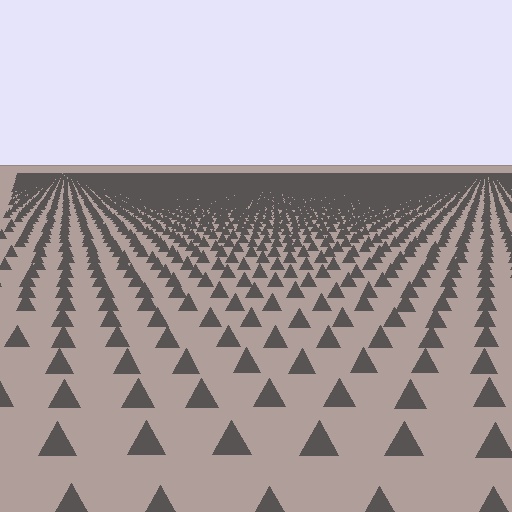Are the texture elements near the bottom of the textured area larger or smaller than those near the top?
Larger. Near the bottom, elements are closer to the viewer and appear at a bigger on-screen size.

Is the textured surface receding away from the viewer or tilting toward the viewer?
The surface is receding away from the viewer. Texture elements get smaller and denser toward the top.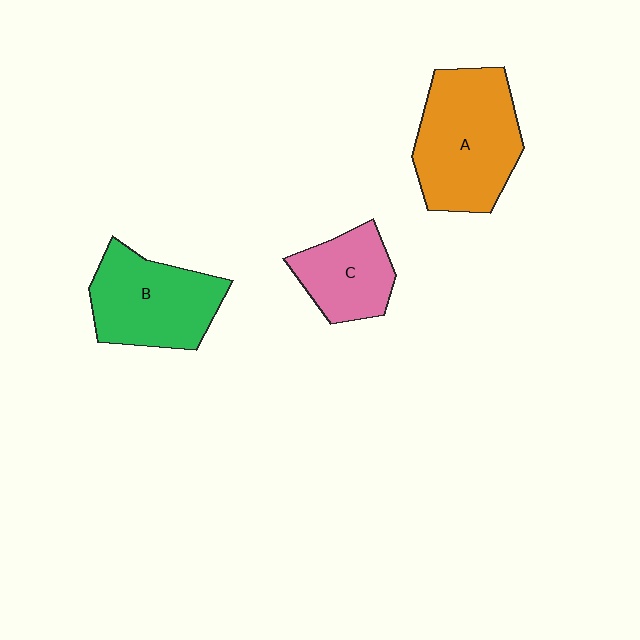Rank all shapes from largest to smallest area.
From largest to smallest: A (orange), B (green), C (pink).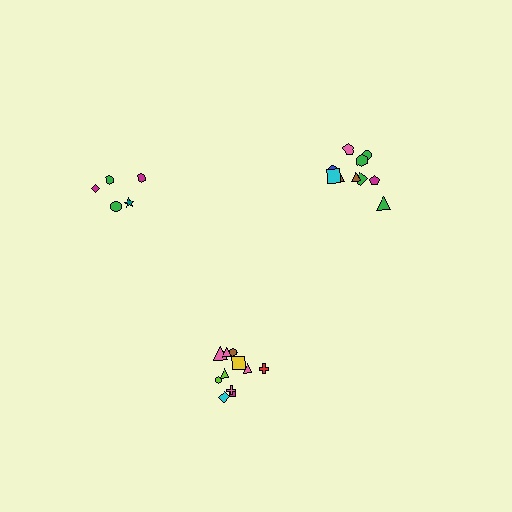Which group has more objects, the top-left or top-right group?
The top-right group.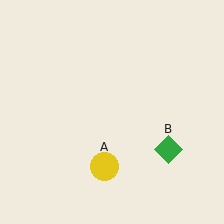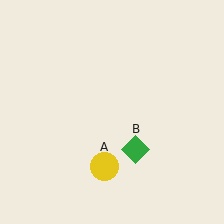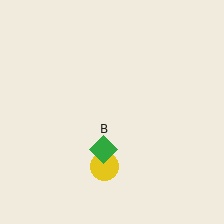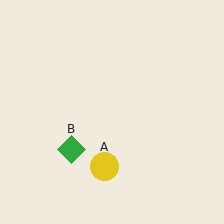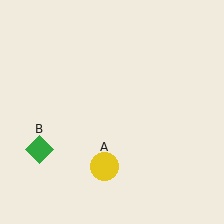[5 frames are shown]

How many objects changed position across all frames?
1 object changed position: green diamond (object B).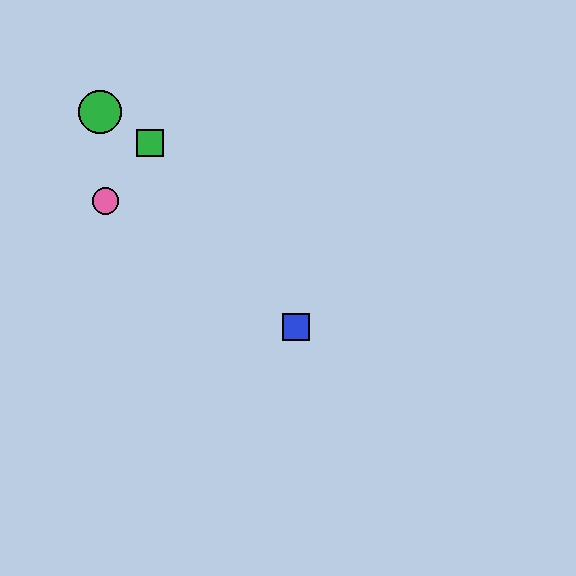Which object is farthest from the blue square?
The green circle is farthest from the blue square.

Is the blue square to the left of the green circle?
No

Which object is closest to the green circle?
The green square is closest to the green circle.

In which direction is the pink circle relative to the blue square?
The pink circle is to the left of the blue square.